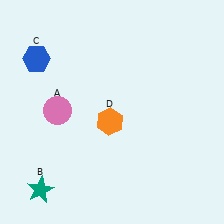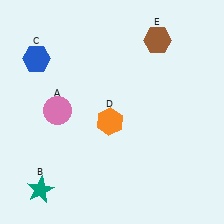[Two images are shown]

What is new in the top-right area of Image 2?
A brown hexagon (E) was added in the top-right area of Image 2.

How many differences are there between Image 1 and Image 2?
There is 1 difference between the two images.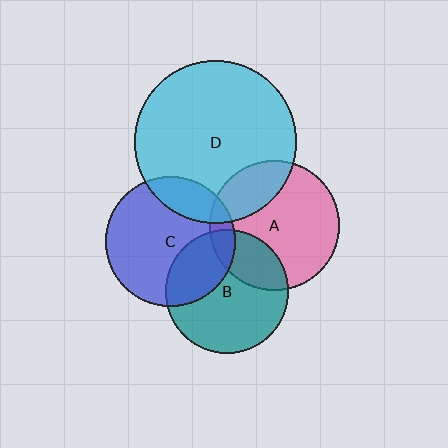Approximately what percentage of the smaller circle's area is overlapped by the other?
Approximately 20%.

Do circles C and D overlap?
Yes.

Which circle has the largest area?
Circle D (cyan).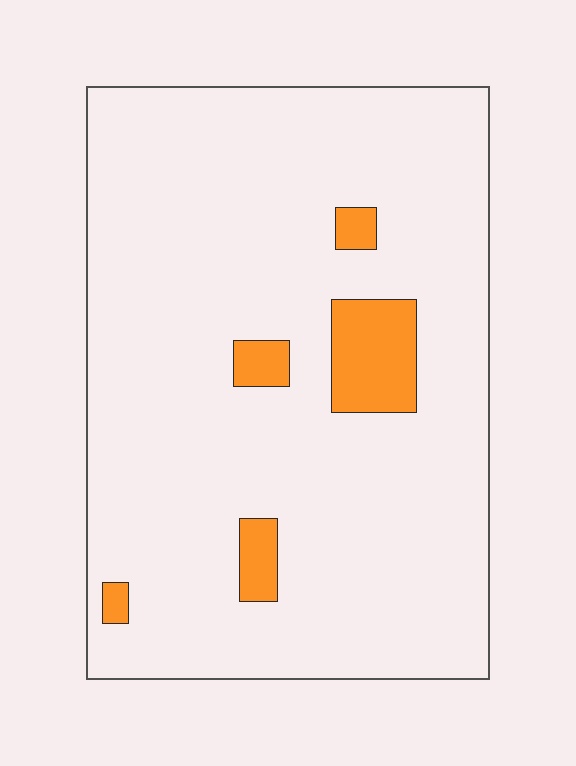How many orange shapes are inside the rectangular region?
5.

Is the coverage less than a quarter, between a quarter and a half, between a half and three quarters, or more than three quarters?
Less than a quarter.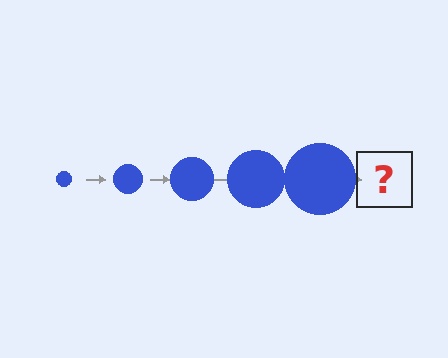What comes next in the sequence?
The next element should be a blue circle, larger than the previous one.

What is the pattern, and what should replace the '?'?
The pattern is that the circle gets progressively larger each step. The '?' should be a blue circle, larger than the previous one.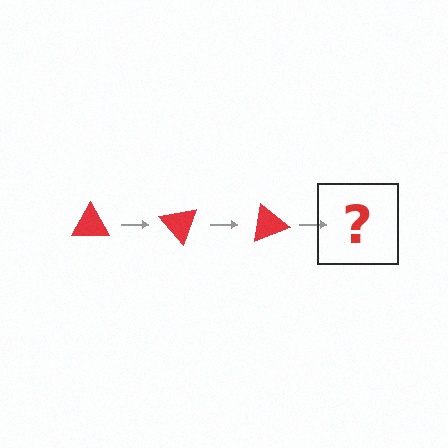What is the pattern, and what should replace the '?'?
The pattern is that the triangle rotates 50 degrees each step. The '?' should be a red triangle rotated 150 degrees.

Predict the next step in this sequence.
The next step is a red triangle rotated 150 degrees.